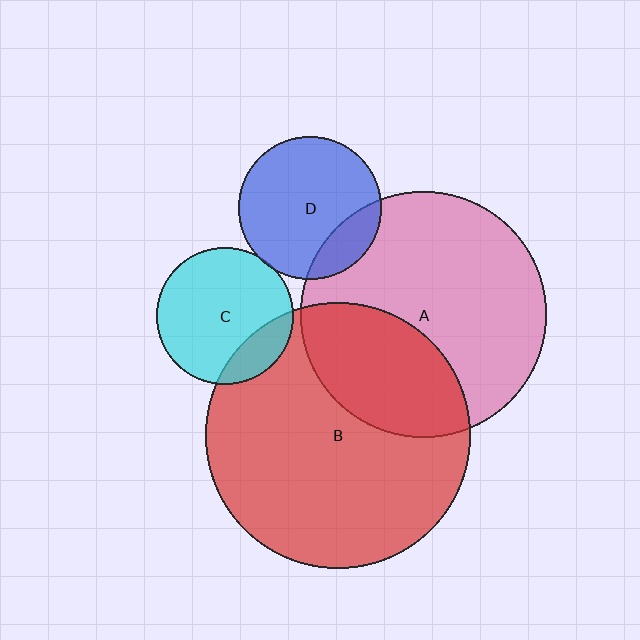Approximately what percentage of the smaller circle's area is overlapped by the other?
Approximately 35%.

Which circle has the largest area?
Circle B (red).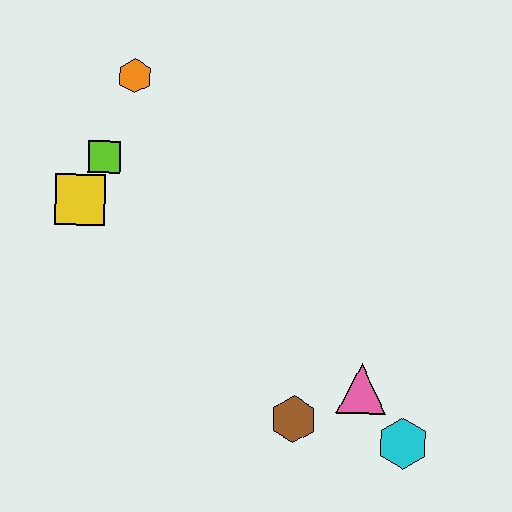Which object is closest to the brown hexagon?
The pink triangle is closest to the brown hexagon.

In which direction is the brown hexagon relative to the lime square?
The brown hexagon is below the lime square.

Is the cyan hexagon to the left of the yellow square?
No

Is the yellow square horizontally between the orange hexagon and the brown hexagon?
No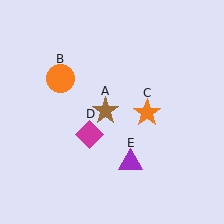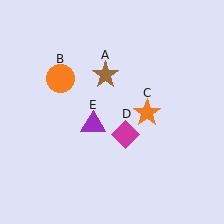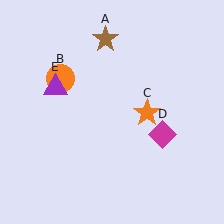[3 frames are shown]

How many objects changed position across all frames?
3 objects changed position: brown star (object A), magenta diamond (object D), purple triangle (object E).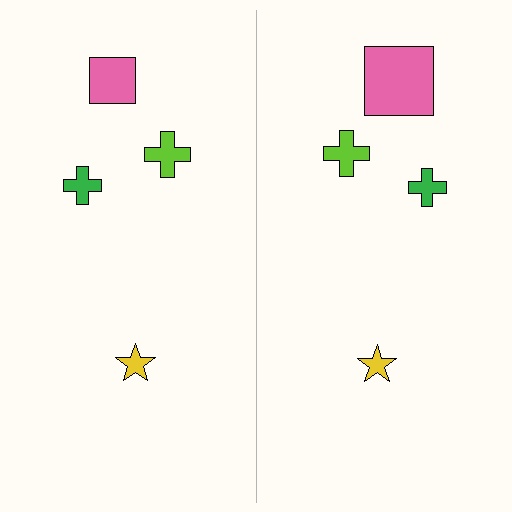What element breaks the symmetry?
The pink square on the right side has a different size than its mirror counterpart.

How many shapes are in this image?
There are 8 shapes in this image.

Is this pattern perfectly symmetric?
No, the pattern is not perfectly symmetric. The pink square on the right side has a different size than its mirror counterpart.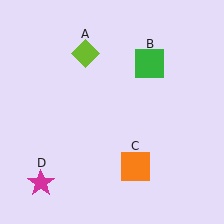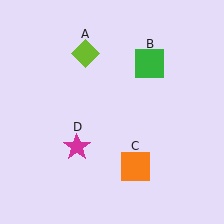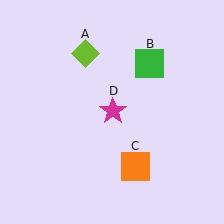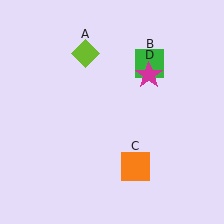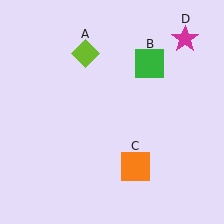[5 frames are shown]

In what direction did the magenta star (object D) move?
The magenta star (object D) moved up and to the right.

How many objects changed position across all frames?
1 object changed position: magenta star (object D).